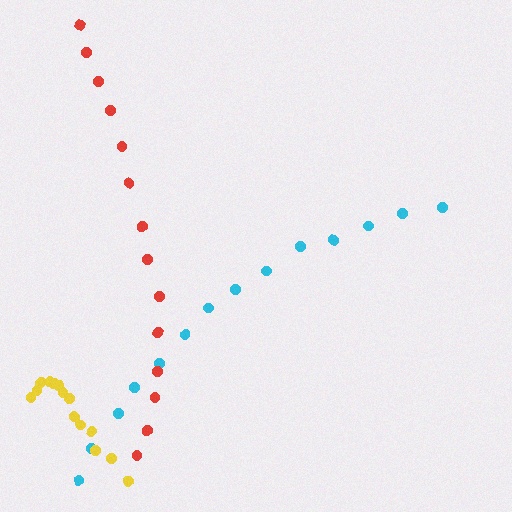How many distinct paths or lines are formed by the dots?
There are 3 distinct paths.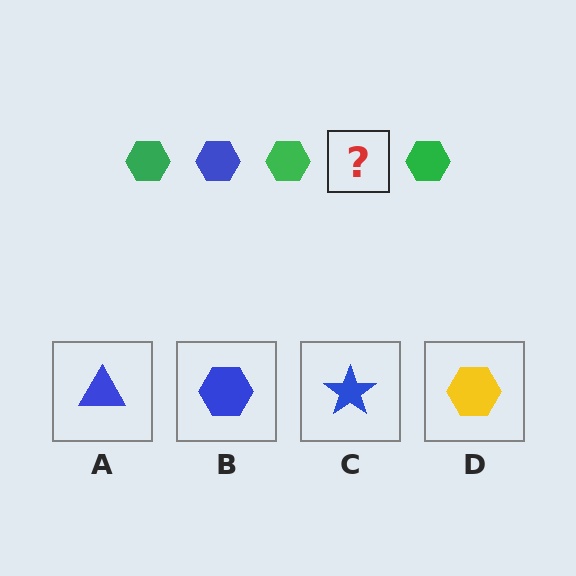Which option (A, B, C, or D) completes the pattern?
B.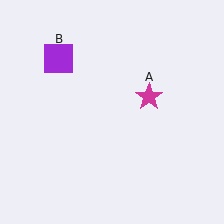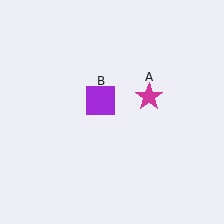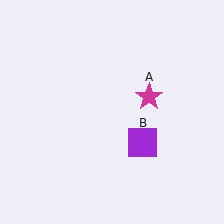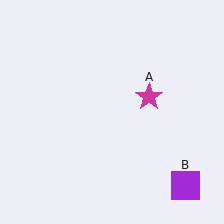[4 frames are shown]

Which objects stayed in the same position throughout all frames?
Magenta star (object A) remained stationary.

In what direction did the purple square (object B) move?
The purple square (object B) moved down and to the right.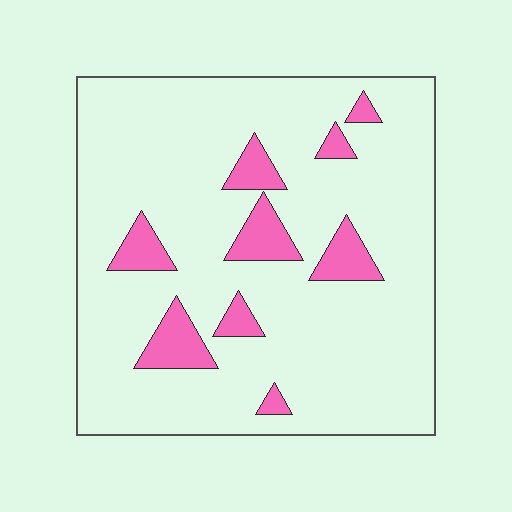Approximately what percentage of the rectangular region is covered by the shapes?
Approximately 15%.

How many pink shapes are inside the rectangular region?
9.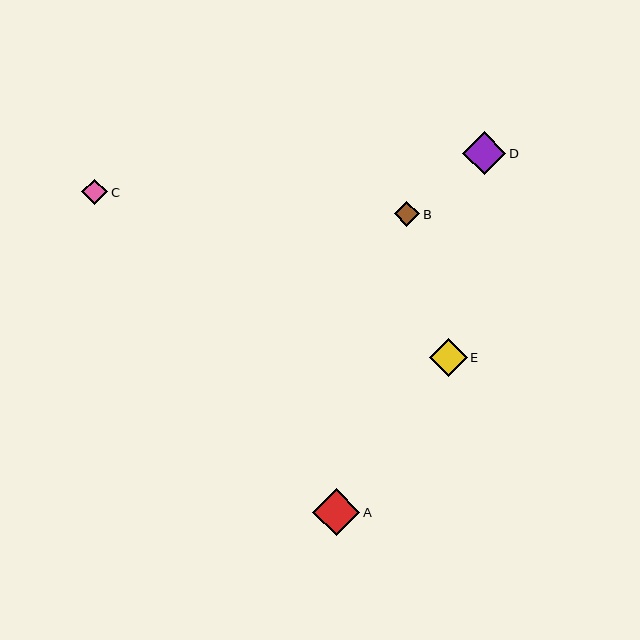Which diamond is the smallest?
Diamond C is the smallest with a size of approximately 26 pixels.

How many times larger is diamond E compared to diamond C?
Diamond E is approximately 1.5 times the size of diamond C.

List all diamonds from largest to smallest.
From largest to smallest: A, D, E, B, C.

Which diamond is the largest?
Diamond A is the largest with a size of approximately 47 pixels.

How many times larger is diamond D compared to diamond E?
Diamond D is approximately 1.1 times the size of diamond E.